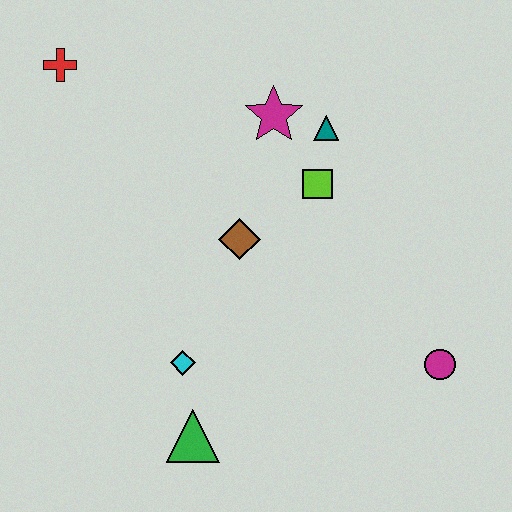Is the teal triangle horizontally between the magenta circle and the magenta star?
Yes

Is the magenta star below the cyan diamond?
No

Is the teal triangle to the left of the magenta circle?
Yes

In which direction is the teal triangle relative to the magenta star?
The teal triangle is to the right of the magenta star.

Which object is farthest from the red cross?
The magenta circle is farthest from the red cross.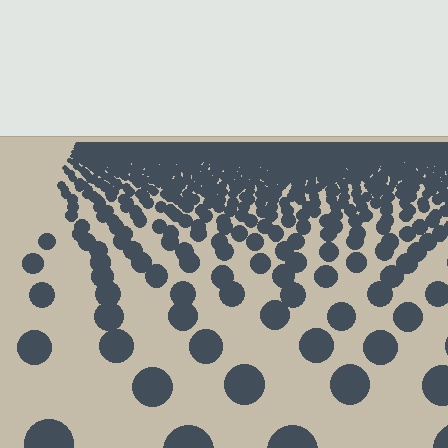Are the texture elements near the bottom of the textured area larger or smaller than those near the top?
Larger. Near the bottom, elements are closer to the viewer and appear at a bigger on-screen size.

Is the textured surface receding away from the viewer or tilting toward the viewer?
The surface is receding away from the viewer. Texture elements get smaller and denser toward the top.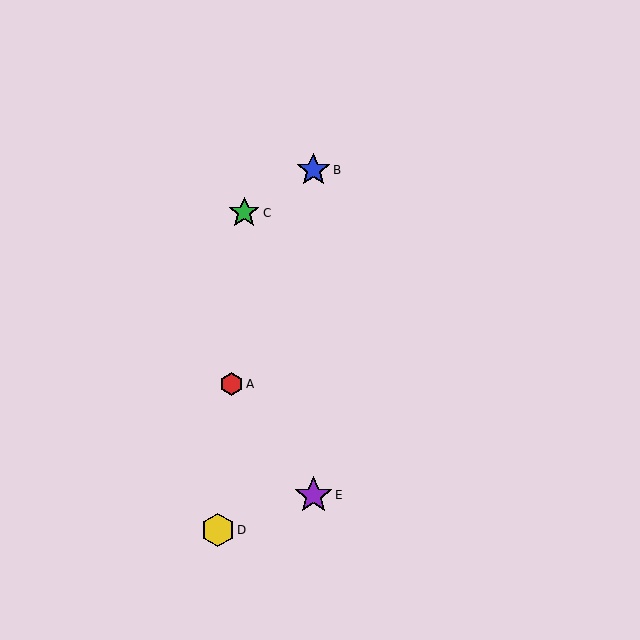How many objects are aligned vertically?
2 objects (B, E) are aligned vertically.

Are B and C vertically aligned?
No, B is at x≈313 and C is at x≈244.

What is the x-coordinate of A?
Object A is at x≈232.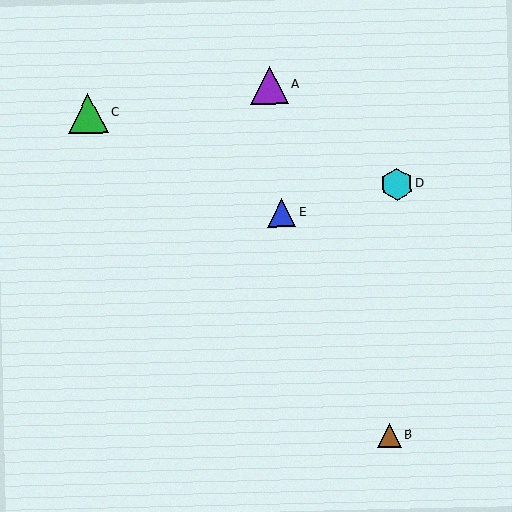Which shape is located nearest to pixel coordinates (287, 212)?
The blue triangle (labeled E) at (282, 213) is nearest to that location.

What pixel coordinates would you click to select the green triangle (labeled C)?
Click at (88, 113) to select the green triangle C.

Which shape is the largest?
The green triangle (labeled C) is the largest.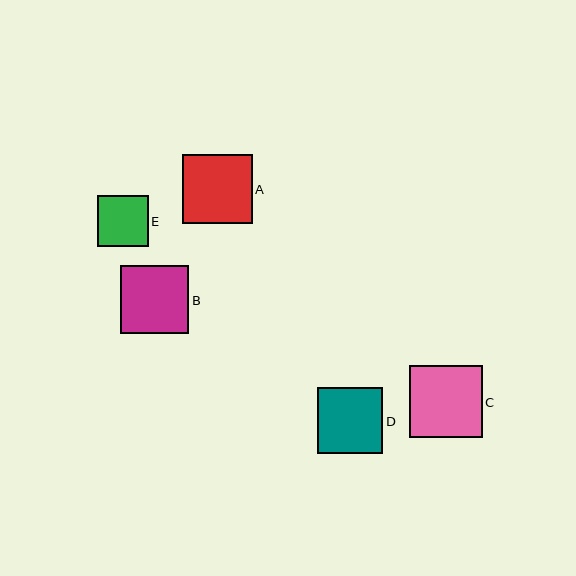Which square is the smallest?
Square E is the smallest with a size of approximately 51 pixels.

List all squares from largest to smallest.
From largest to smallest: C, A, B, D, E.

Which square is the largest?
Square C is the largest with a size of approximately 72 pixels.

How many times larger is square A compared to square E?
Square A is approximately 1.4 times the size of square E.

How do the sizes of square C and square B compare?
Square C and square B are approximately the same size.